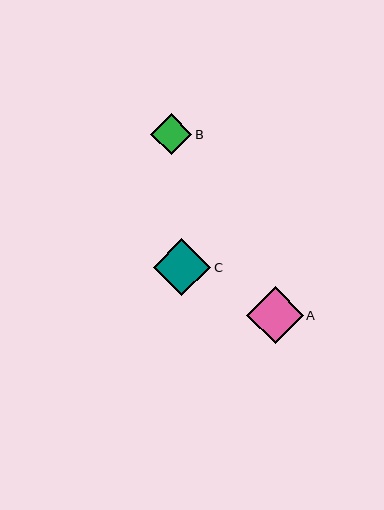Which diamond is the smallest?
Diamond B is the smallest with a size of approximately 41 pixels.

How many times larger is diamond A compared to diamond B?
Diamond A is approximately 1.4 times the size of diamond B.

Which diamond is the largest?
Diamond C is the largest with a size of approximately 57 pixels.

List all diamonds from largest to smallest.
From largest to smallest: C, A, B.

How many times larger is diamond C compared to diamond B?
Diamond C is approximately 1.4 times the size of diamond B.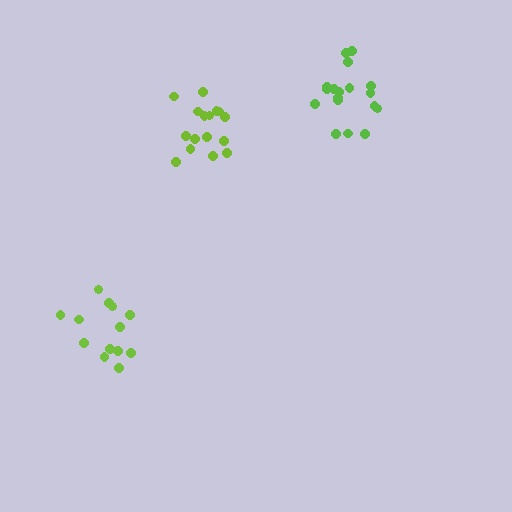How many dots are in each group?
Group 1: 13 dots, Group 2: 18 dots, Group 3: 16 dots (47 total).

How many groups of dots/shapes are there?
There are 3 groups.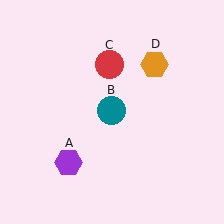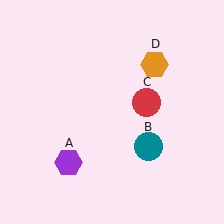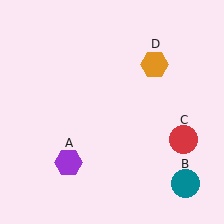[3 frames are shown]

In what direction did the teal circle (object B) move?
The teal circle (object B) moved down and to the right.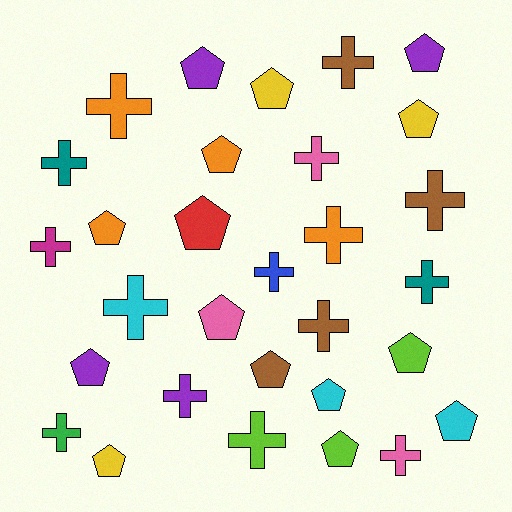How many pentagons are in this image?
There are 15 pentagons.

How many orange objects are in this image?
There are 4 orange objects.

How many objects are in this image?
There are 30 objects.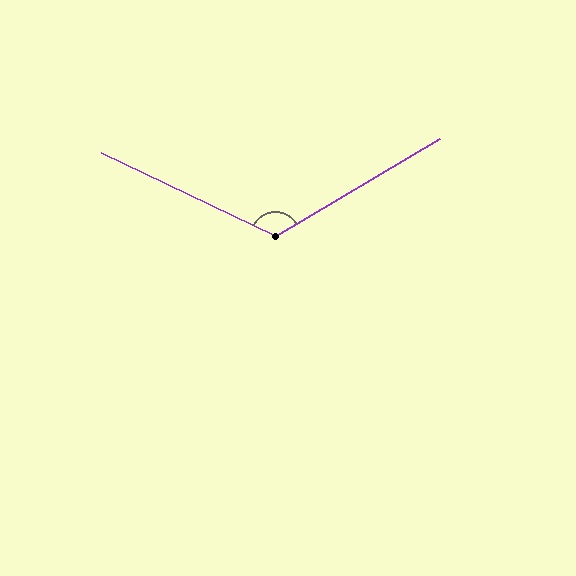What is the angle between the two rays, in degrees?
Approximately 124 degrees.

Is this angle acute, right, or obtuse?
It is obtuse.